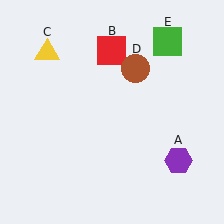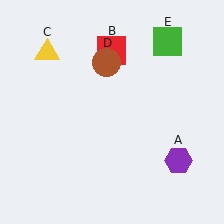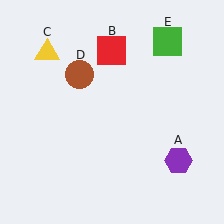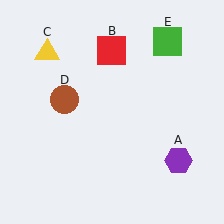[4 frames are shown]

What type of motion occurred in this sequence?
The brown circle (object D) rotated counterclockwise around the center of the scene.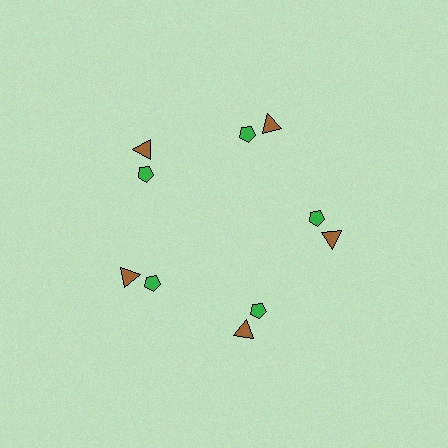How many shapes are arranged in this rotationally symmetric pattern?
There are 10 shapes, arranged in 5 groups of 2.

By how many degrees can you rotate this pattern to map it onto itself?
The pattern maps onto itself every 72 degrees of rotation.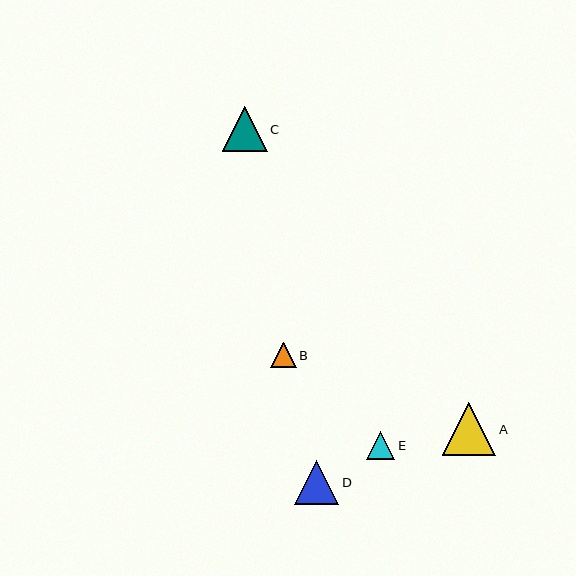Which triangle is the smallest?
Triangle B is the smallest with a size of approximately 26 pixels.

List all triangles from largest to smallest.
From largest to smallest: A, C, D, E, B.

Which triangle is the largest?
Triangle A is the largest with a size of approximately 54 pixels.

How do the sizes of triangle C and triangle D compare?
Triangle C and triangle D are approximately the same size.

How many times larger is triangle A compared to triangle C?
Triangle A is approximately 1.2 times the size of triangle C.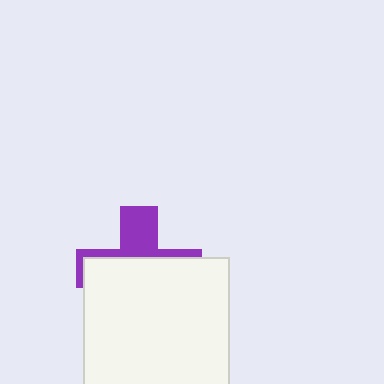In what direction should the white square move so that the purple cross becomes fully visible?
The white square should move down. That is the shortest direction to clear the overlap and leave the purple cross fully visible.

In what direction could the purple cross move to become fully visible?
The purple cross could move up. That would shift it out from behind the white square entirely.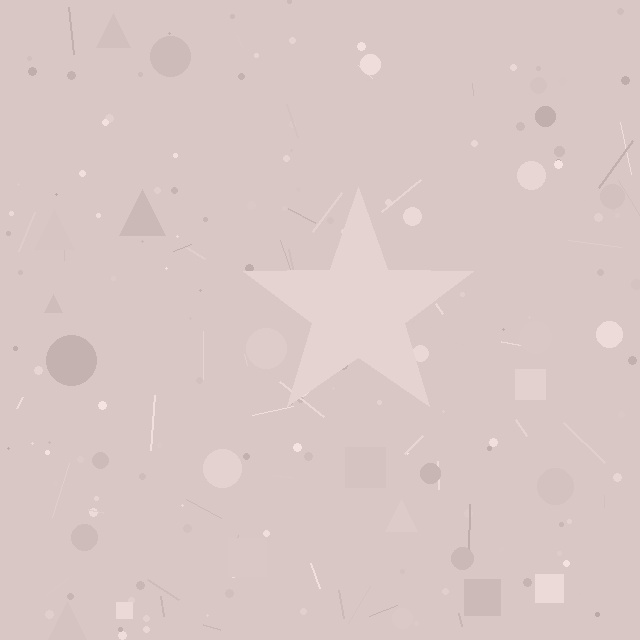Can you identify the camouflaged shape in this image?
The camouflaged shape is a star.